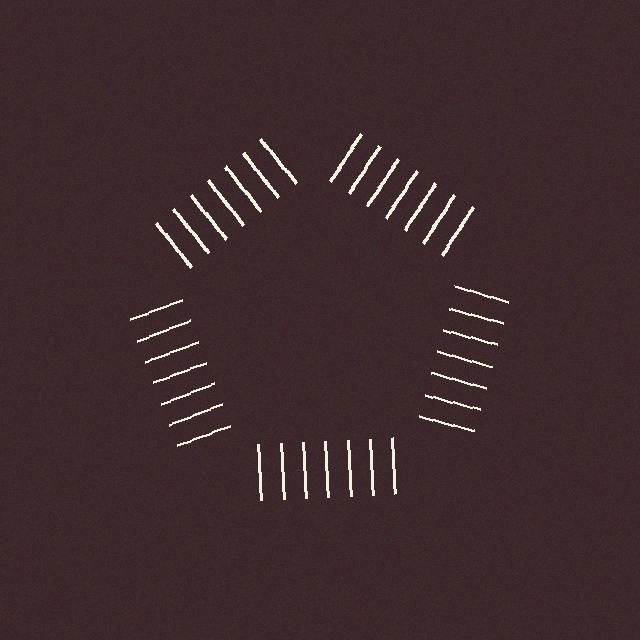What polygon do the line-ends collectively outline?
An illusory pentagon — the line segments terminate on its edges but no continuous stroke is drawn.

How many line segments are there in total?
35 — 7 along each of the 5 edges.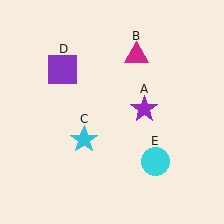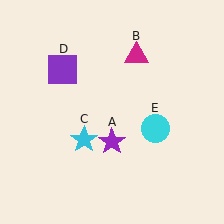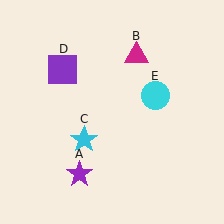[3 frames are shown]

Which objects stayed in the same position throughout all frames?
Magenta triangle (object B) and cyan star (object C) and purple square (object D) remained stationary.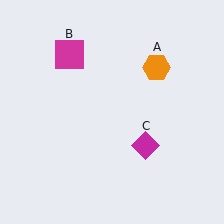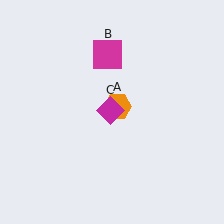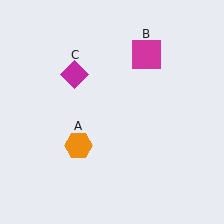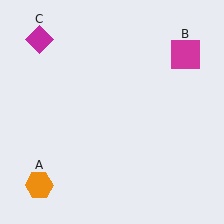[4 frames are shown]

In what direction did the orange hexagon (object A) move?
The orange hexagon (object A) moved down and to the left.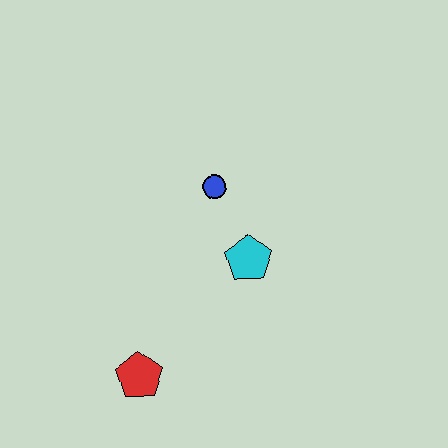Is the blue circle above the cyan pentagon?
Yes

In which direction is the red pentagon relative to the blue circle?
The red pentagon is below the blue circle.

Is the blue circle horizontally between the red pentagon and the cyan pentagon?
Yes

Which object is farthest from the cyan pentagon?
The red pentagon is farthest from the cyan pentagon.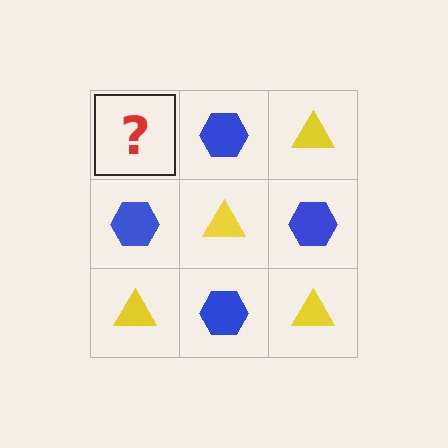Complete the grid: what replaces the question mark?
The question mark should be replaced with a yellow triangle.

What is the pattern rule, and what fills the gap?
The rule is that it alternates yellow triangle and blue hexagon in a checkerboard pattern. The gap should be filled with a yellow triangle.